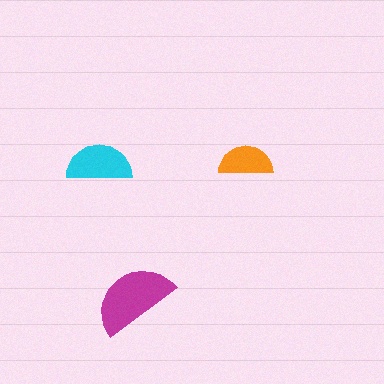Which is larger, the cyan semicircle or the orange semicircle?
The cyan one.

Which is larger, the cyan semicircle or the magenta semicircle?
The magenta one.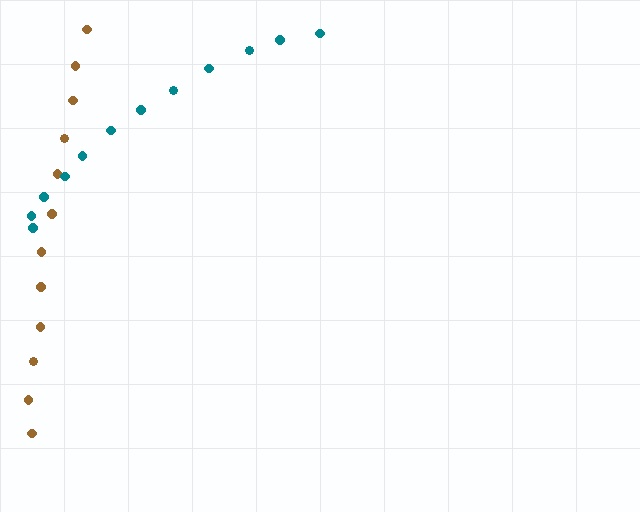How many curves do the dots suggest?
There are 2 distinct paths.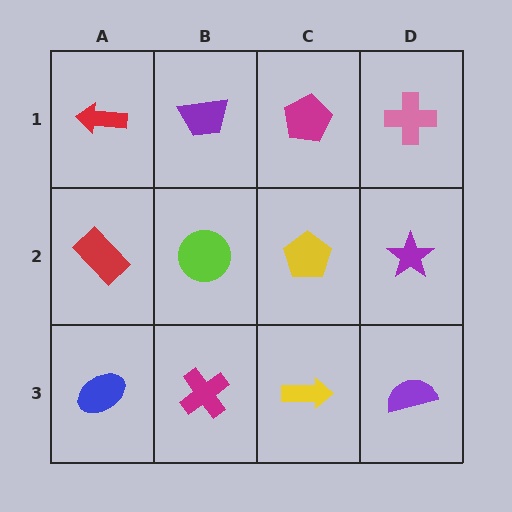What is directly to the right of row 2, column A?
A lime circle.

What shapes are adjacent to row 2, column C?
A magenta pentagon (row 1, column C), a yellow arrow (row 3, column C), a lime circle (row 2, column B), a purple star (row 2, column D).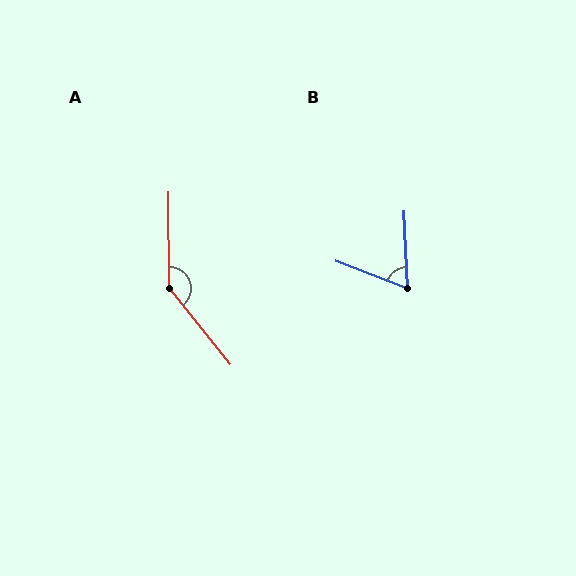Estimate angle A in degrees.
Approximately 142 degrees.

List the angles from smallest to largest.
B (67°), A (142°).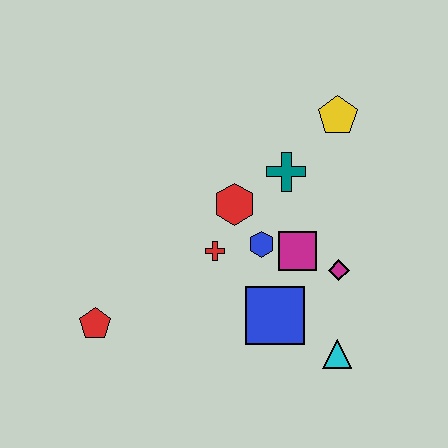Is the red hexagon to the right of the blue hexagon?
No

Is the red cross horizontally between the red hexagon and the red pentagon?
Yes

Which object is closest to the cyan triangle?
The blue square is closest to the cyan triangle.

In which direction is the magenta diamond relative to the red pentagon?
The magenta diamond is to the right of the red pentagon.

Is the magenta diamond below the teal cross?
Yes